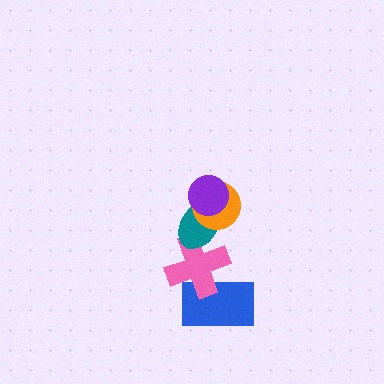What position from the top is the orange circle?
The orange circle is 2nd from the top.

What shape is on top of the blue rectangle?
The pink cross is on top of the blue rectangle.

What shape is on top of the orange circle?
The purple circle is on top of the orange circle.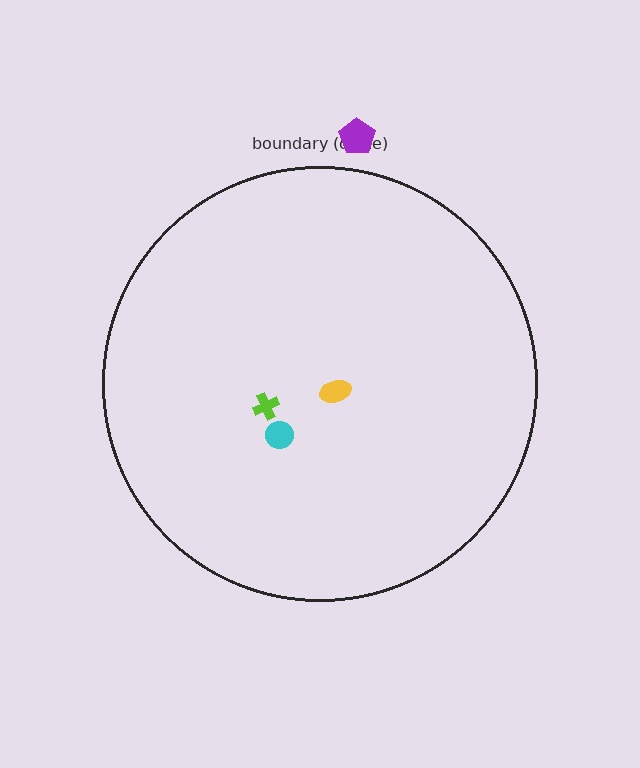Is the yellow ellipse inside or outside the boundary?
Inside.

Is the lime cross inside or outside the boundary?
Inside.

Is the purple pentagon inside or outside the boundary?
Outside.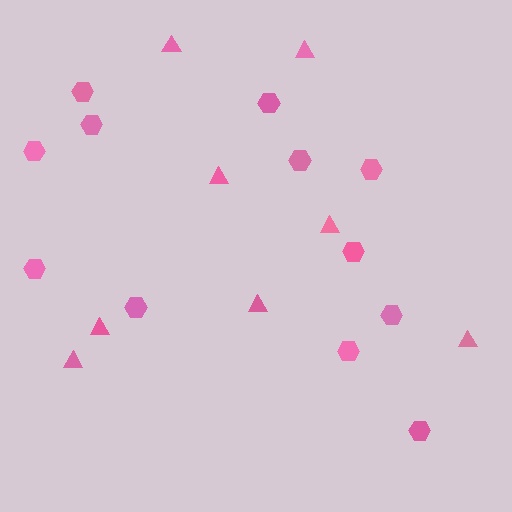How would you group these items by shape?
There are 2 groups: one group of triangles (8) and one group of hexagons (12).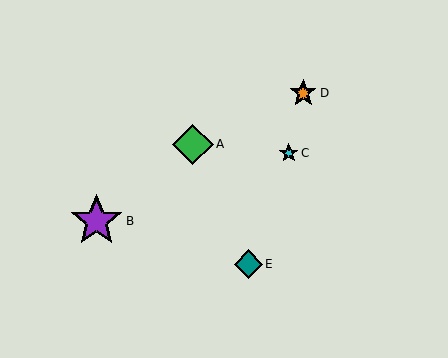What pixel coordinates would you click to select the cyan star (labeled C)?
Click at (289, 153) to select the cyan star C.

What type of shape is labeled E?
Shape E is a teal diamond.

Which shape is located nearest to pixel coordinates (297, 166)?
The cyan star (labeled C) at (289, 153) is nearest to that location.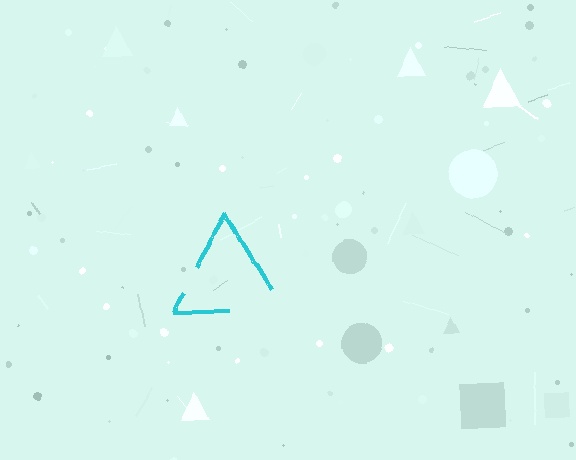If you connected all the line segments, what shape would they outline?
They would outline a triangle.